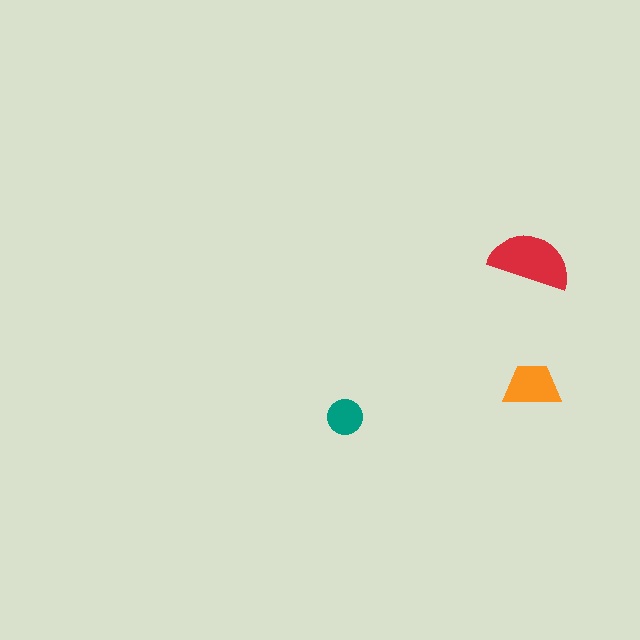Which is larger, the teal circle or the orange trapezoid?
The orange trapezoid.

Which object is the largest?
The red semicircle.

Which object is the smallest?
The teal circle.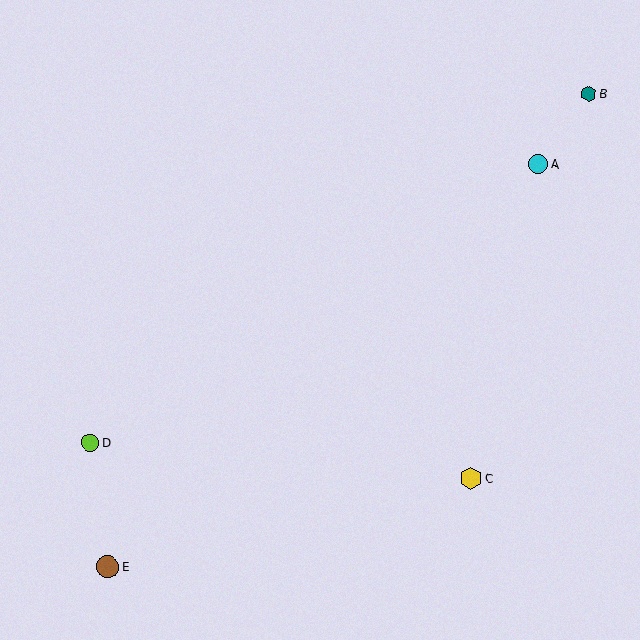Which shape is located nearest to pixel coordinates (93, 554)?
The brown circle (labeled E) at (107, 567) is nearest to that location.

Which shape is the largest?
The brown circle (labeled E) is the largest.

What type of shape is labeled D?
Shape D is a lime circle.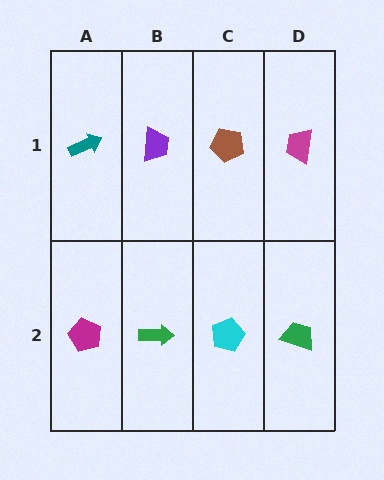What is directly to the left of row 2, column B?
A magenta pentagon.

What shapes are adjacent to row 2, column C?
A brown pentagon (row 1, column C), a green arrow (row 2, column B), a green trapezoid (row 2, column D).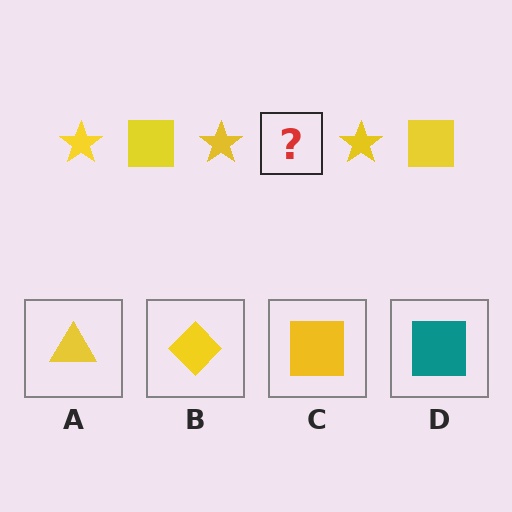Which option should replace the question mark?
Option C.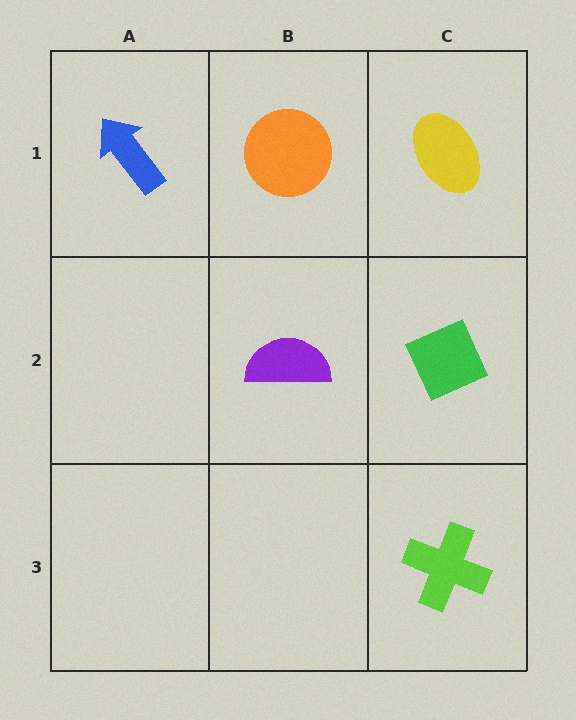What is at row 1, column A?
A blue arrow.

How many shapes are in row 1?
3 shapes.